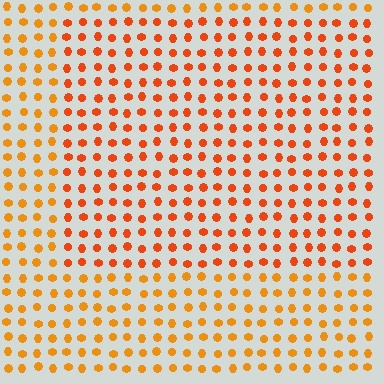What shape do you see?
I see a rectangle.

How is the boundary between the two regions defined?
The boundary is defined purely by a slight shift in hue (about 21 degrees). Spacing, size, and orientation are identical on both sides.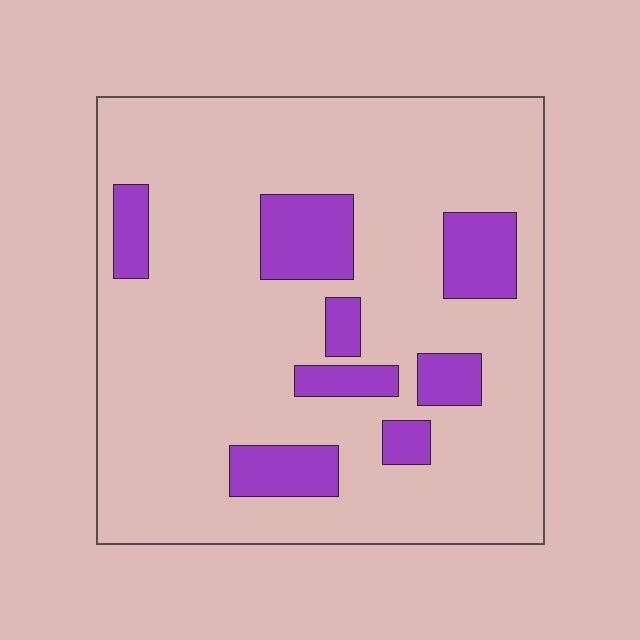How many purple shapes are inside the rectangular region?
8.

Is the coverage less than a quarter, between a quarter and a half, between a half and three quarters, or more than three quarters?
Less than a quarter.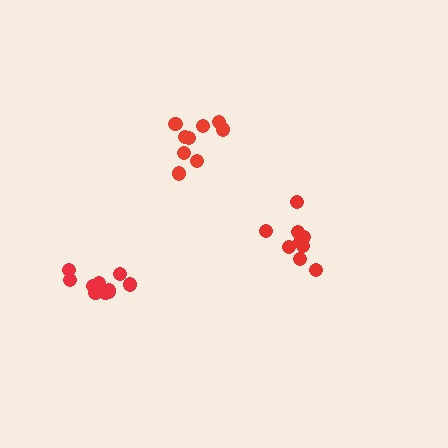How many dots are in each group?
Group 1: 9 dots, Group 2: 9 dots, Group 3: 11 dots (29 total).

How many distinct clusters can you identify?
There are 3 distinct clusters.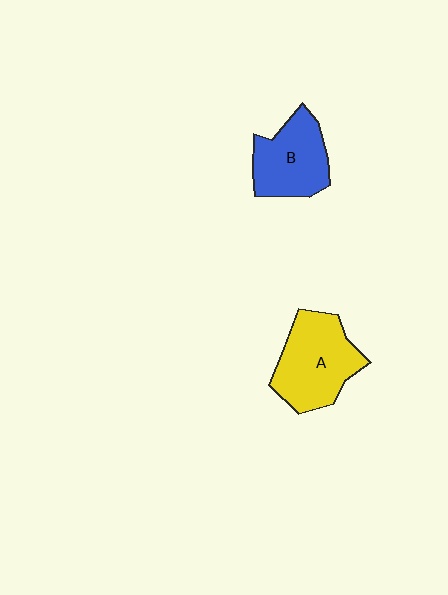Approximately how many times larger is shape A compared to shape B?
Approximately 1.2 times.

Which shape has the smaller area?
Shape B (blue).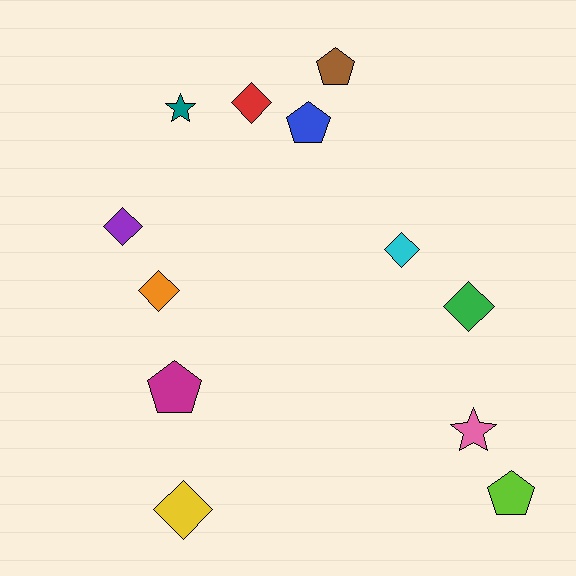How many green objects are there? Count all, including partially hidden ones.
There is 1 green object.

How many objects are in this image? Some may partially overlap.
There are 12 objects.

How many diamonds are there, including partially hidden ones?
There are 6 diamonds.